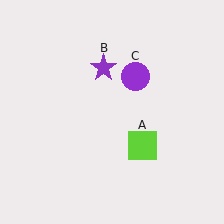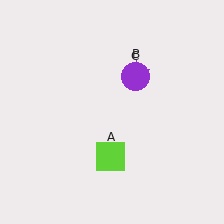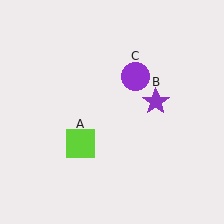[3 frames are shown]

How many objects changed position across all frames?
2 objects changed position: lime square (object A), purple star (object B).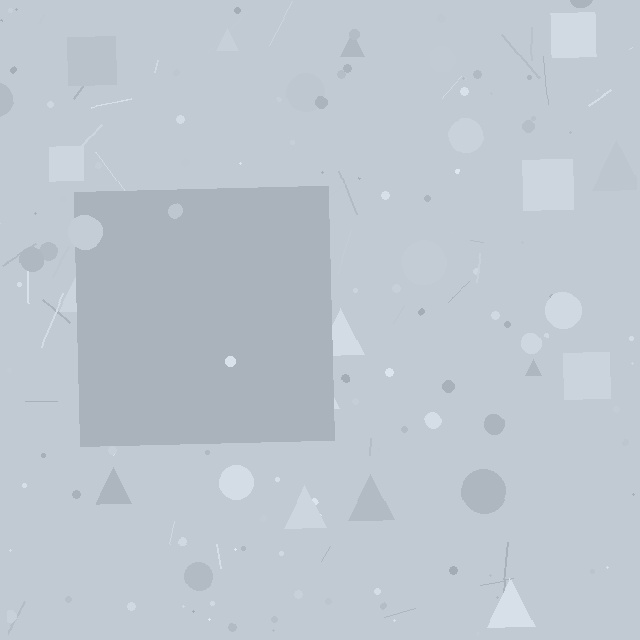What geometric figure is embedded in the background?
A square is embedded in the background.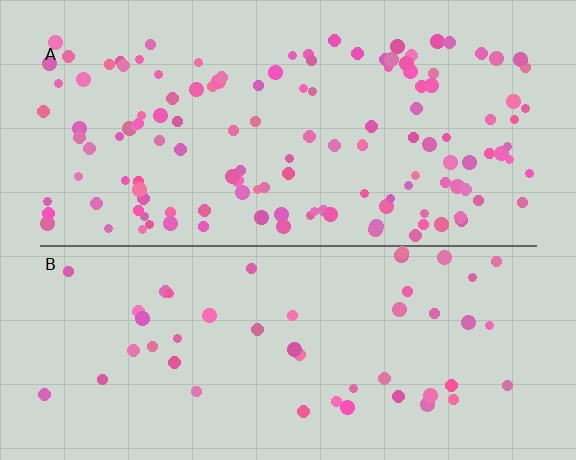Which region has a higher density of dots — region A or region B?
A (the top).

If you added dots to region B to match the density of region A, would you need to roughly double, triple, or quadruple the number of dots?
Approximately triple.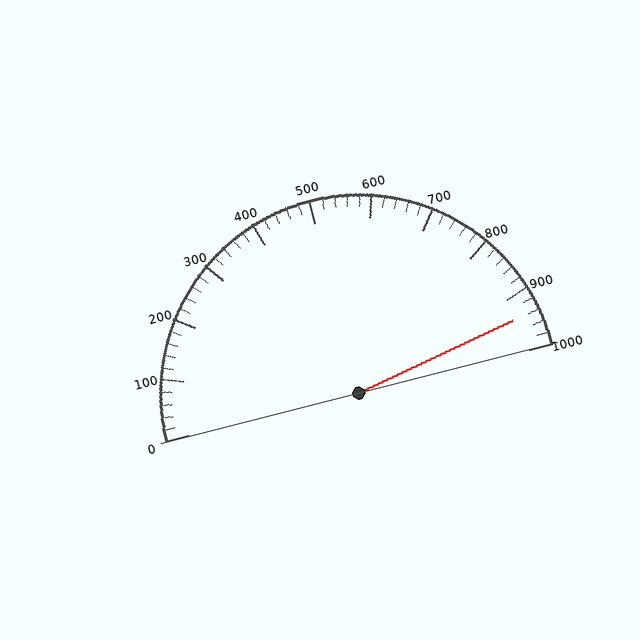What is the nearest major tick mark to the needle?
The nearest major tick mark is 900.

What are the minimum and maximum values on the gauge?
The gauge ranges from 0 to 1000.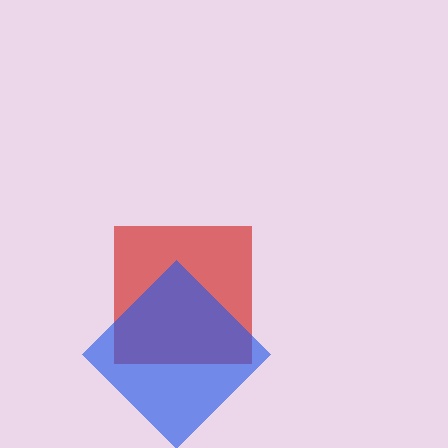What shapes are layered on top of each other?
The layered shapes are: a red square, a blue diamond.